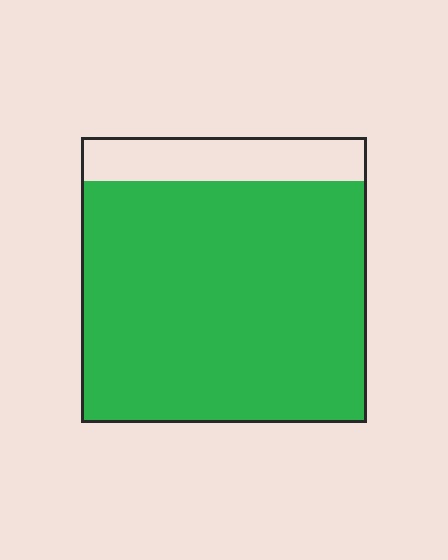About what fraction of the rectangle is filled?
About five sixths (5/6).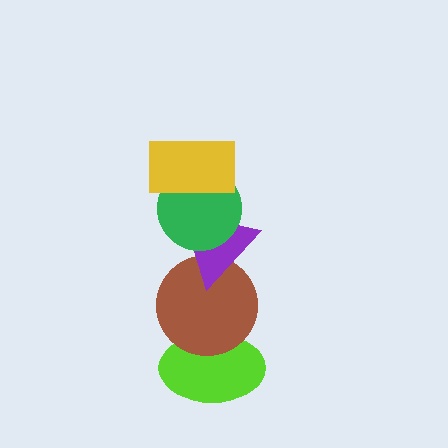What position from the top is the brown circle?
The brown circle is 4th from the top.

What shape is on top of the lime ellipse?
The brown circle is on top of the lime ellipse.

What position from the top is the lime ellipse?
The lime ellipse is 5th from the top.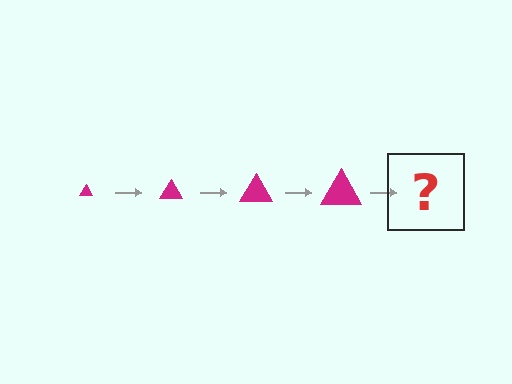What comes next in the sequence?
The next element should be a magenta triangle, larger than the previous one.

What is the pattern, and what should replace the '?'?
The pattern is that the triangle gets progressively larger each step. The '?' should be a magenta triangle, larger than the previous one.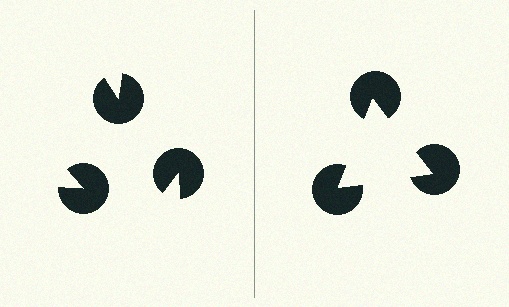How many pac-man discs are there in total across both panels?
6 — 3 on each side.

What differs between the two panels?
The pac-man discs are positioned identically on both sides; only the wedge orientations differ. On the right they align to a triangle; on the left they are misaligned.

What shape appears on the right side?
An illusory triangle.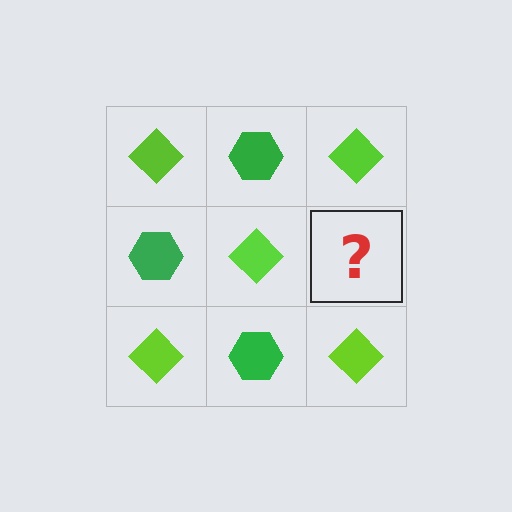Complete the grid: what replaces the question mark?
The question mark should be replaced with a green hexagon.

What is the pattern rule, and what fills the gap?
The rule is that it alternates lime diamond and green hexagon in a checkerboard pattern. The gap should be filled with a green hexagon.